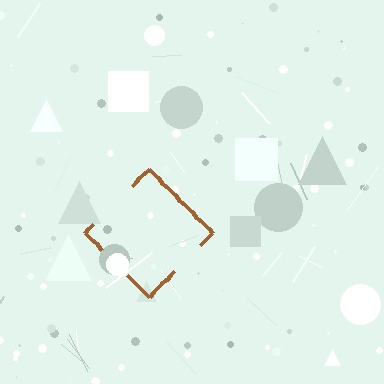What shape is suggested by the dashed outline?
The dashed outline suggests a diamond.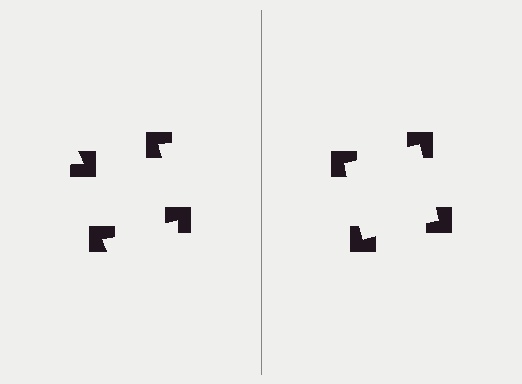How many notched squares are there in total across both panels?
8 — 4 on each side.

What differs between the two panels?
The notched squares are positioned identically on both sides; only the wedge orientations differ. On the right they align to a square; on the left they are misaligned.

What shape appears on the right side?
An illusory square.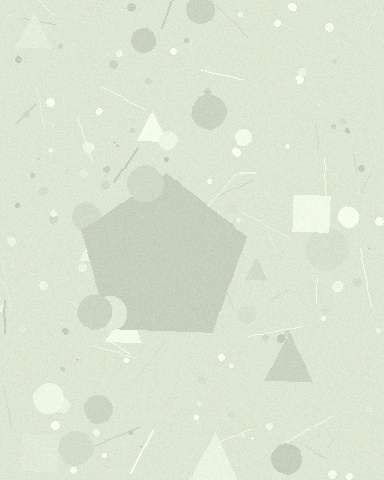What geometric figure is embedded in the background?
A pentagon is embedded in the background.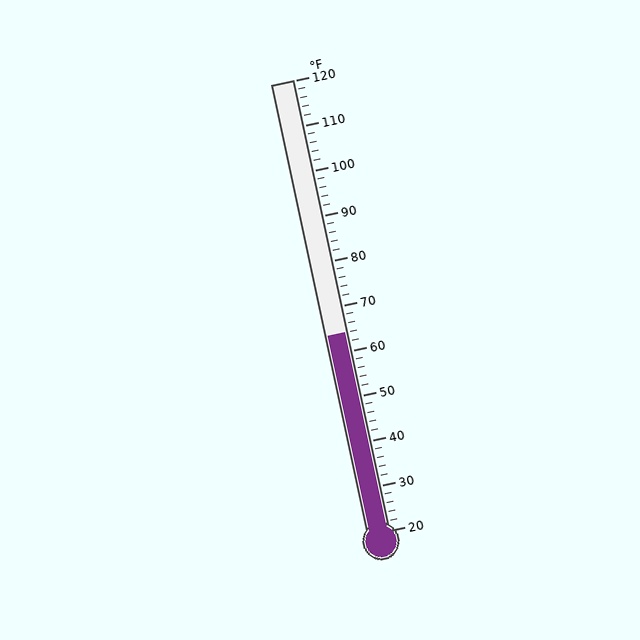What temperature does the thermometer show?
The thermometer shows approximately 64°F.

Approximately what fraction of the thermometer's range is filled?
The thermometer is filled to approximately 45% of its range.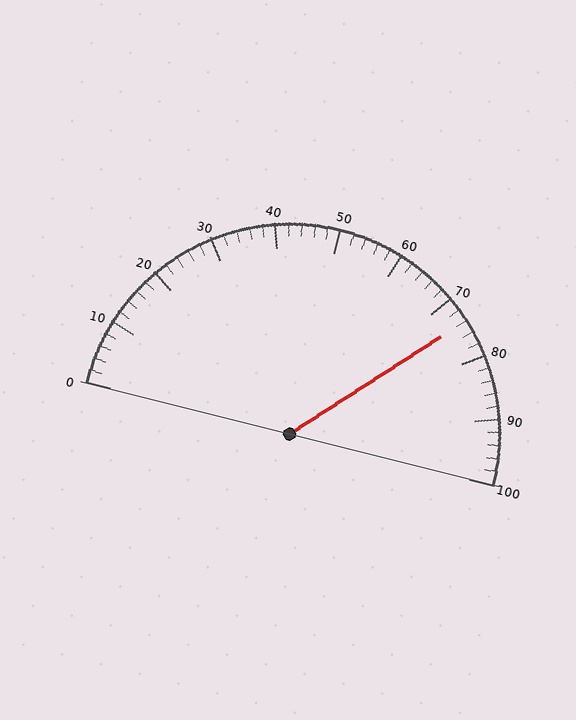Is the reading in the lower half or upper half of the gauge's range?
The reading is in the upper half of the range (0 to 100).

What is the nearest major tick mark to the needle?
The nearest major tick mark is 70.